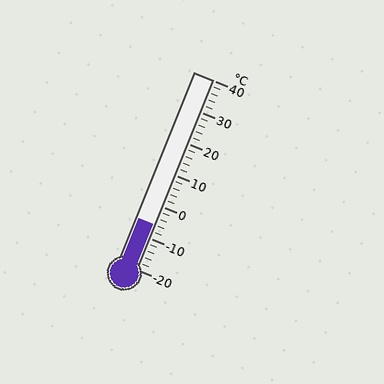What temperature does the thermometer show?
The thermometer shows approximately -6°C.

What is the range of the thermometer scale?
The thermometer scale ranges from -20°C to 40°C.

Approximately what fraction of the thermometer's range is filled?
The thermometer is filled to approximately 25% of its range.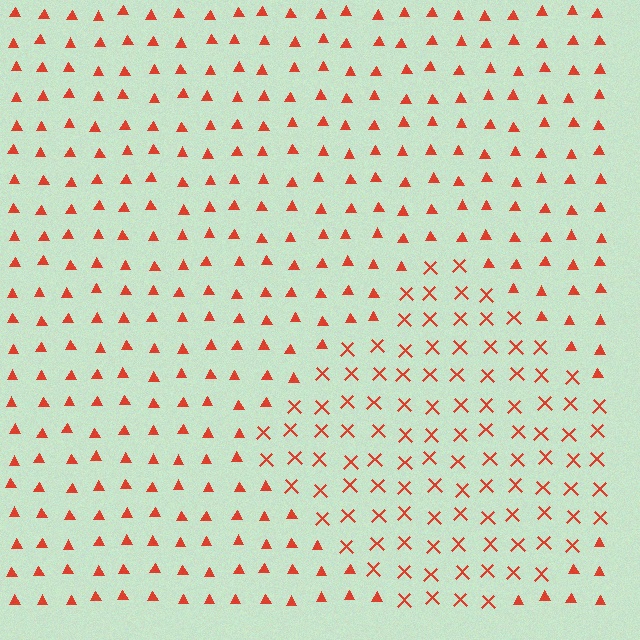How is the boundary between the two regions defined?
The boundary is defined by a change in element shape: X marks inside vs. triangles outside. All elements share the same color and spacing.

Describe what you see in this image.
The image is filled with small red elements arranged in a uniform grid. A diamond-shaped region contains X marks, while the surrounding area contains triangles. The boundary is defined purely by the change in element shape.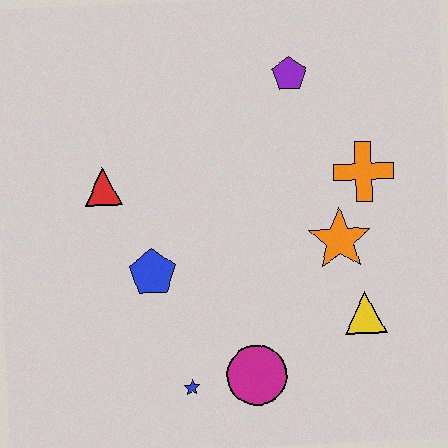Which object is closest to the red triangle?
The blue pentagon is closest to the red triangle.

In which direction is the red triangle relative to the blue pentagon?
The red triangle is above the blue pentagon.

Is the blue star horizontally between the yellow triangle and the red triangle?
Yes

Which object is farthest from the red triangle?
The yellow triangle is farthest from the red triangle.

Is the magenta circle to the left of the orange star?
Yes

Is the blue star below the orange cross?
Yes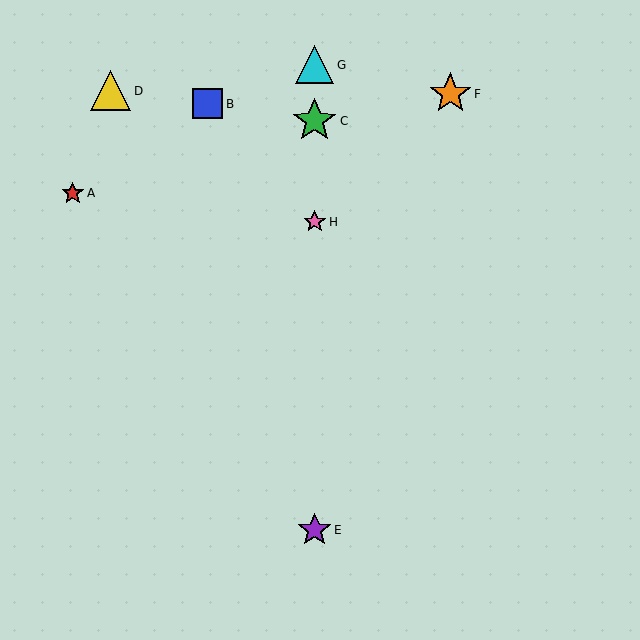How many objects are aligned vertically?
4 objects (C, E, G, H) are aligned vertically.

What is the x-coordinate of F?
Object F is at x≈450.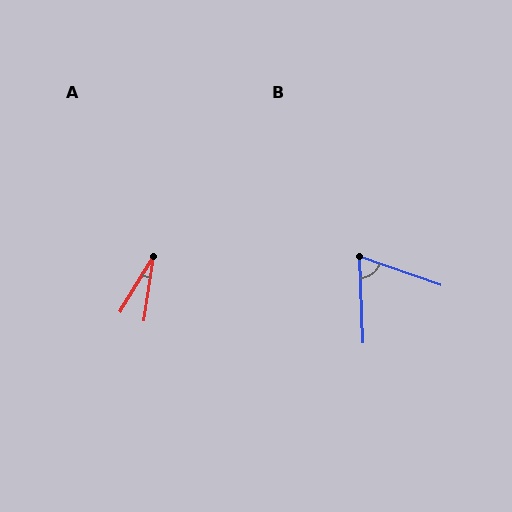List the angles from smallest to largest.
A (22°), B (69°).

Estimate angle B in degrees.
Approximately 69 degrees.